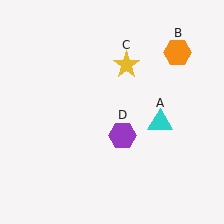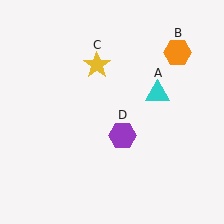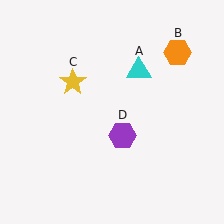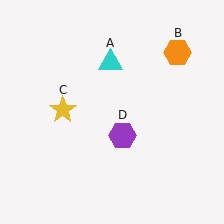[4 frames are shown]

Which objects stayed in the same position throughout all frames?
Orange hexagon (object B) and purple hexagon (object D) remained stationary.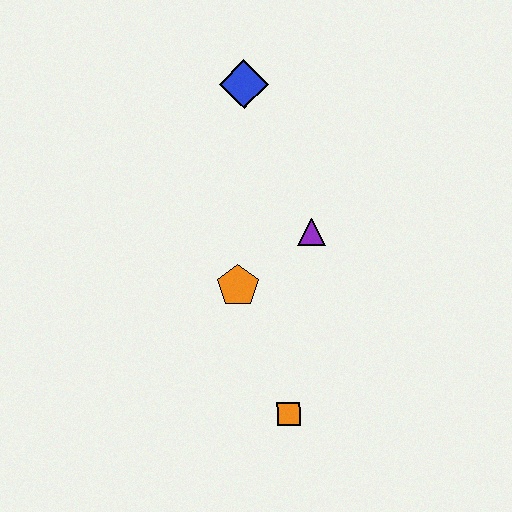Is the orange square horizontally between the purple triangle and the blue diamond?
Yes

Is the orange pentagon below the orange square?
No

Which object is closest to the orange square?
The orange pentagon is closest to the orange square.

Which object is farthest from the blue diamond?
The orange square is farthest from the blue diamond.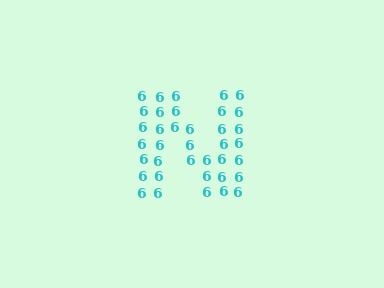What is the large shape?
The large shape is the letter N.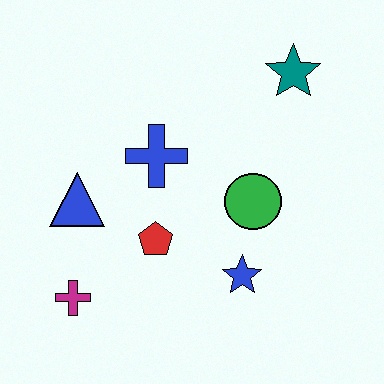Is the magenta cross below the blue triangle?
Yes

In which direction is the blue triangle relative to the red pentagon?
The blue triangle is to the left of the red pentagon.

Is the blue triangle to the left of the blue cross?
Yes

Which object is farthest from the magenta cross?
The teal star is farthest from the magenta cross.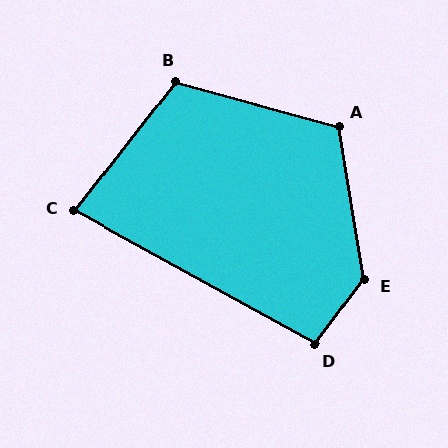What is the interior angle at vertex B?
Approximately 112 degrees (obtuse).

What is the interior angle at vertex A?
Approximately 115 degrees (obtuse).